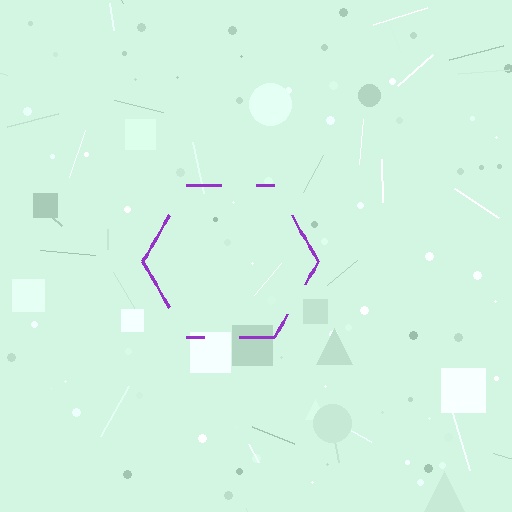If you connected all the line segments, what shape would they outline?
They would outline a hexagon.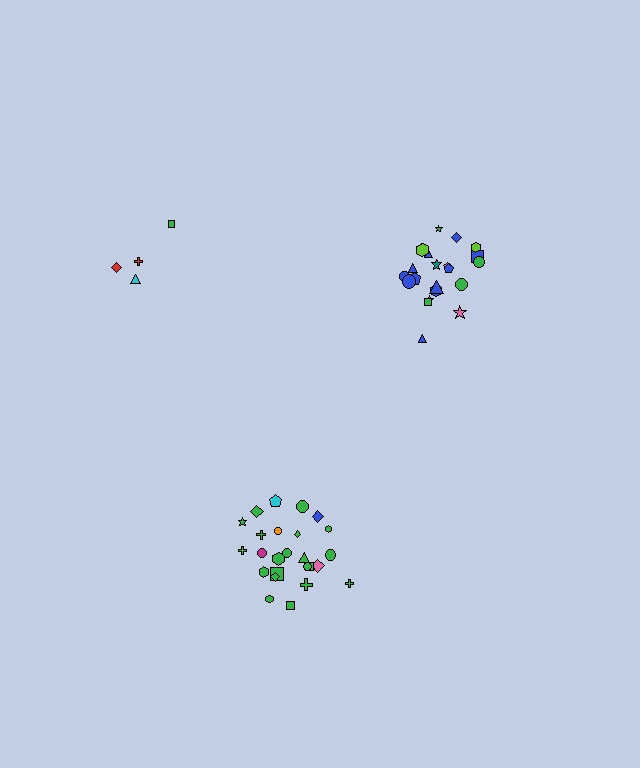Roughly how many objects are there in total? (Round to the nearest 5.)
Roughly 50 objects in total.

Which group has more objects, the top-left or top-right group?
The top-right group.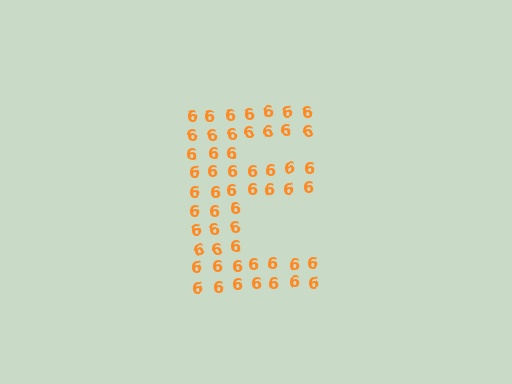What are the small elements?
The small elements are digit 6's.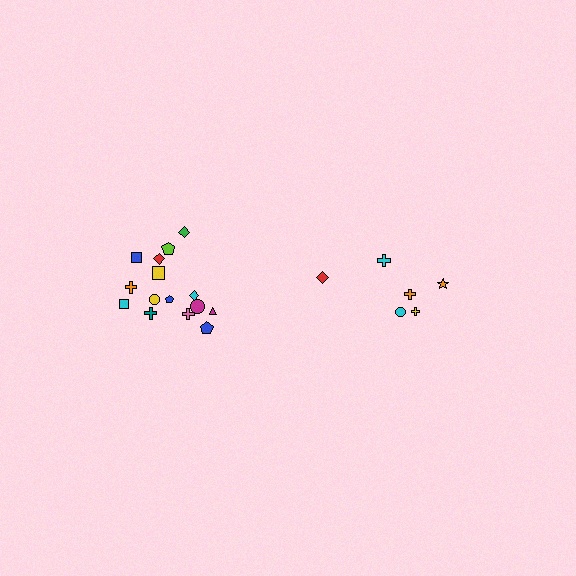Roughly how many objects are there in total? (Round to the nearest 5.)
Roughly 20 objects in total.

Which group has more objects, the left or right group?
The left group.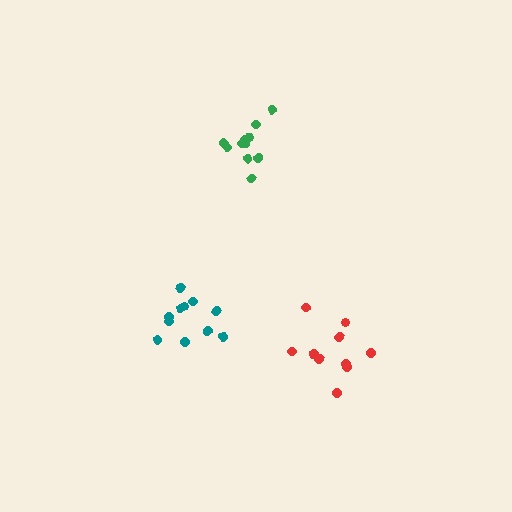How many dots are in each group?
Group 1: 11 dots, Group 2: 11 dots, Group 3: 10 dots (32 total).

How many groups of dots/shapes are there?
There are 3 groups.